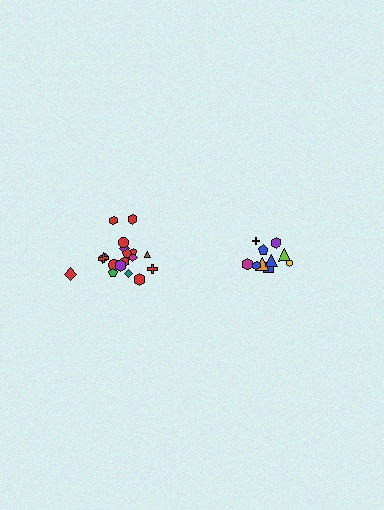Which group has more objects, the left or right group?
The left group.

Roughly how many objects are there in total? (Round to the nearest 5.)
Roughly 30 objects in total.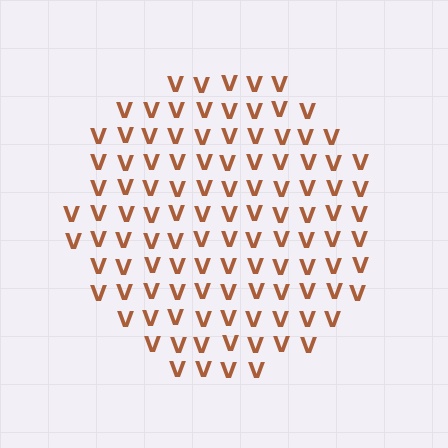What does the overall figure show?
The overall figure shows a circle.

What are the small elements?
The small elements are letter V's.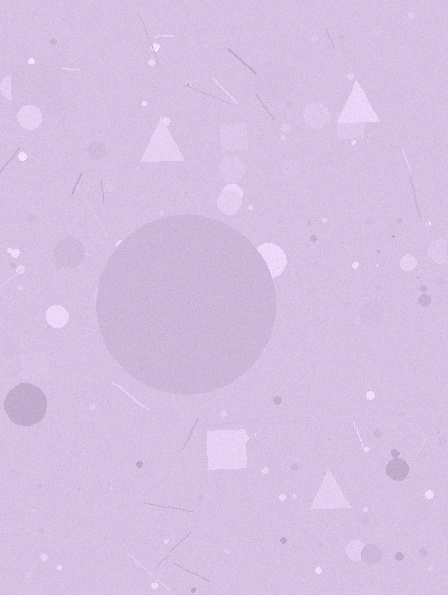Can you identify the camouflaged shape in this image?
The camouflaged shape is a circle.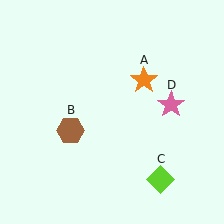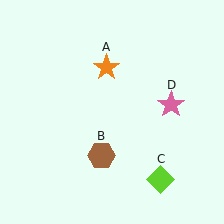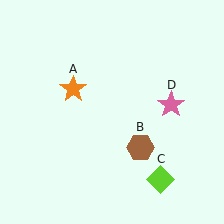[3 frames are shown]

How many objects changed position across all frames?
2 objects changed position: orange star (object A), brown hexagon (object B).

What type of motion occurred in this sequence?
The orange star (object A), brown hexagon (object B) rotated counterclockwise around the center of the scene.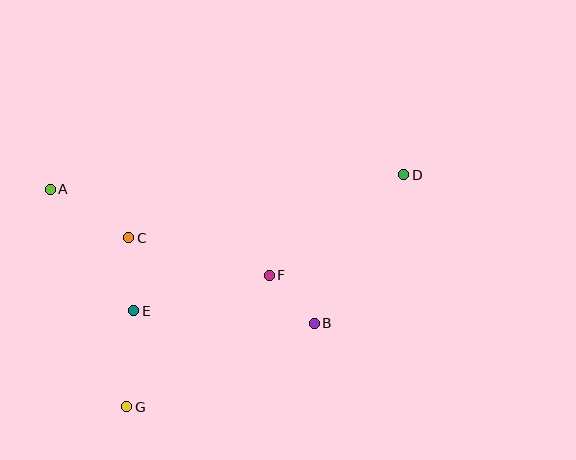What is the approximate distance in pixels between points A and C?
The distance between A and C is approximately 92 pixels.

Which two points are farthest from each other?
Points D and G are farthest from each other.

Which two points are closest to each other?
Points B and F are closest to each other.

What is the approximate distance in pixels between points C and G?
The distance between C and G is approximately 169 pixels.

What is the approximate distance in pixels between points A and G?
The distance between A and G is approximately 230 pixels.